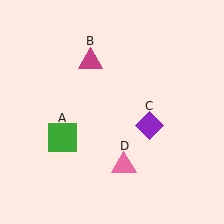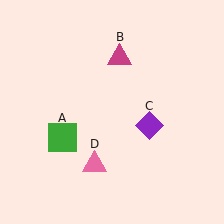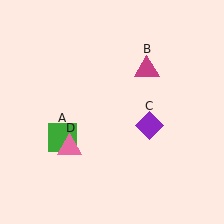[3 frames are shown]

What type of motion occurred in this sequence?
The magenta triangle (object B), pink triangle (object D) rotated clockwise around the center of the scene.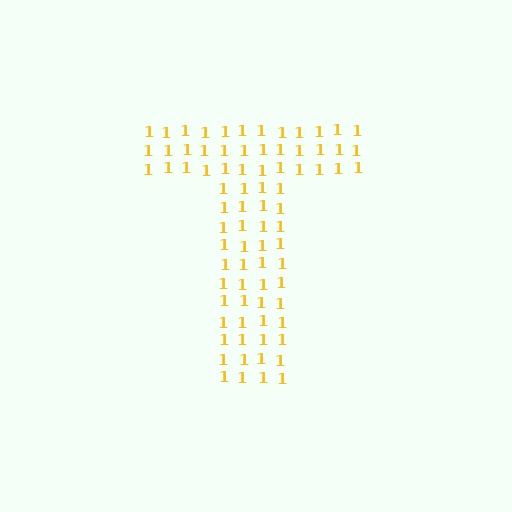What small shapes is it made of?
It is made of small digit 1's.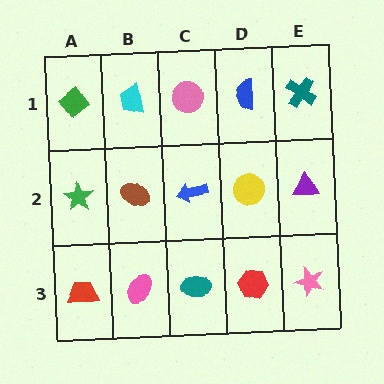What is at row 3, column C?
A teal ellipse.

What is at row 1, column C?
A pink circle.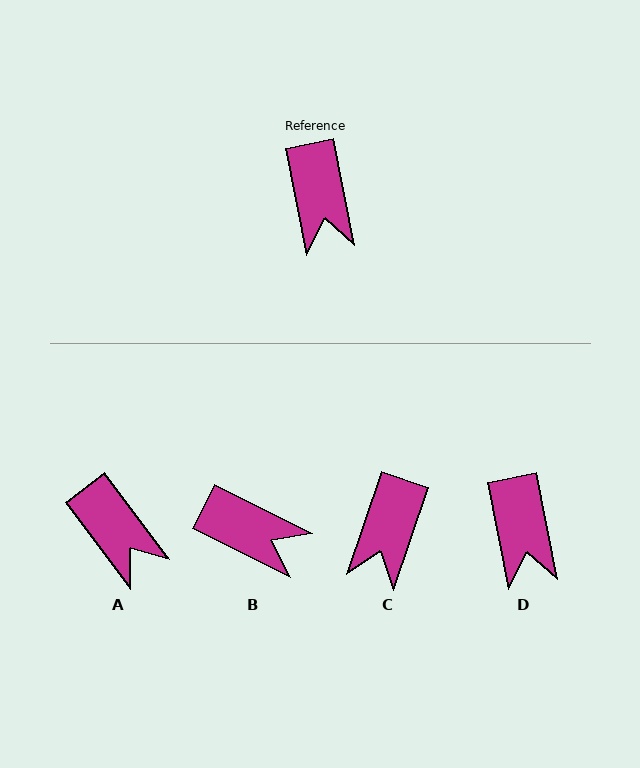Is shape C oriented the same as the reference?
No, it is off by about 30 degrees.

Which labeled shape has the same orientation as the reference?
D.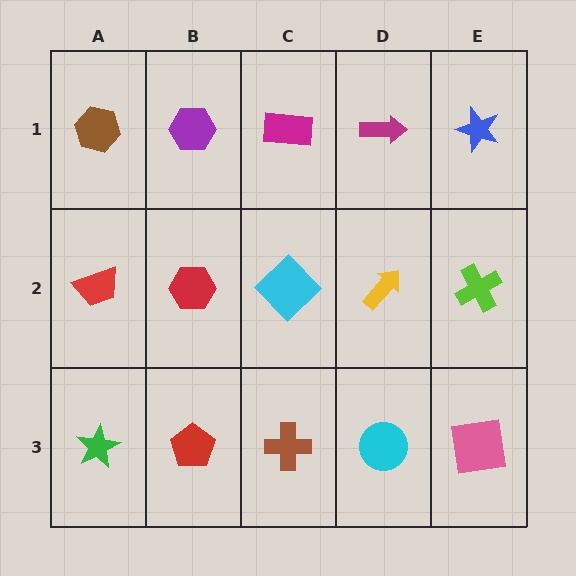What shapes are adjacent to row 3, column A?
A red trapezoid (row 2, column A), a red pentagon (row 3, column B).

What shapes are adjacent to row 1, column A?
A red trapezoid (row 2, column A), a purple hexagon (row 1, column B).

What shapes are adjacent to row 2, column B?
A purple hexagon (row 1, column B), a red pentagon (row 3, column B), a red trapezoid (row 2, column A), a cyan diamond (row 2, column C).